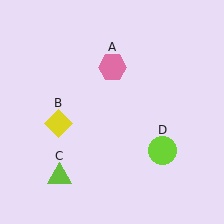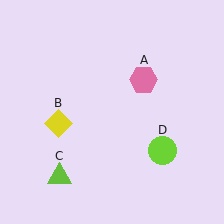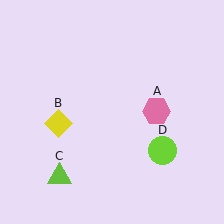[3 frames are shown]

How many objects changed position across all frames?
1 object changed position: pink hexagon (object A).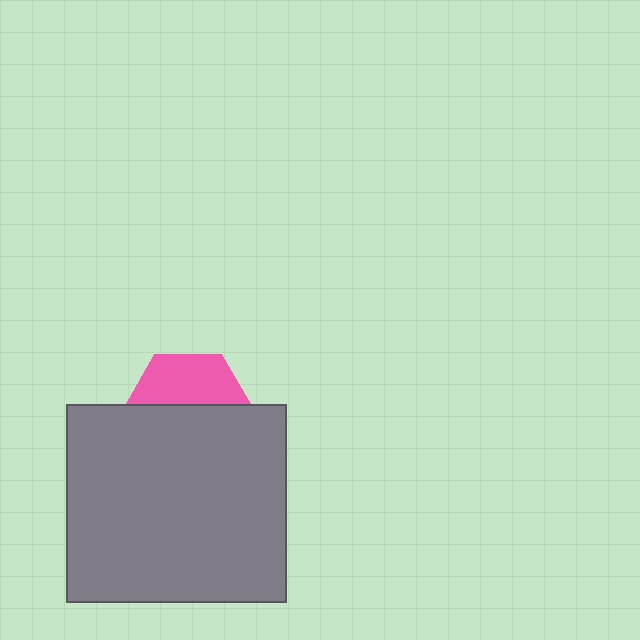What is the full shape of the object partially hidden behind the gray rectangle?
The partially hidden object is a pink hexagon.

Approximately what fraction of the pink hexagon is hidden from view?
Roughly 60% of the pink hexagon is hidden behind the gray rectangle.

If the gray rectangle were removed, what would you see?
You would see the complete pink hexagon.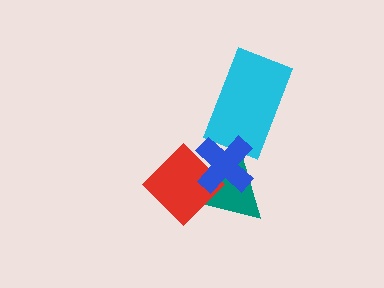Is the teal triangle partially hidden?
Yes, it is partially covered by another shape.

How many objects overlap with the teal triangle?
2 objects overlap with the teal triangle.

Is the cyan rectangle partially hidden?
Yes, it is partially covered by another shape.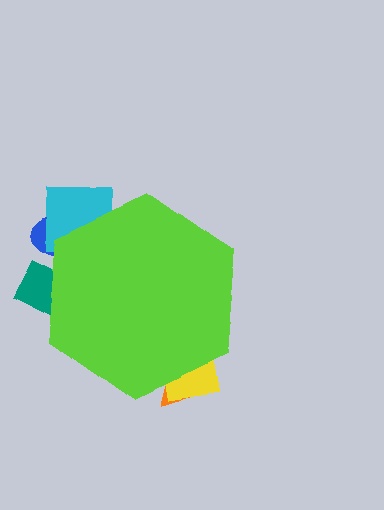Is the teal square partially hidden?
Yes, the teal square is partially hidden behind the lime hexagon.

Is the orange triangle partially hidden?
Yes, the orange triangle is partially hidden behind the lime hexagon.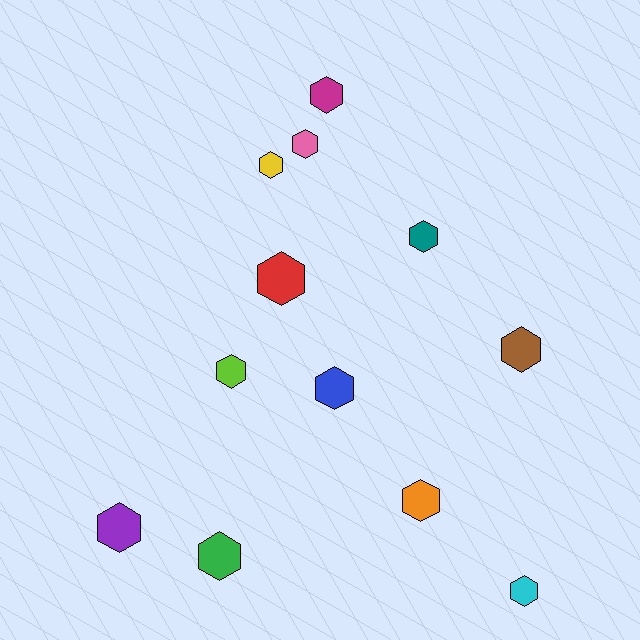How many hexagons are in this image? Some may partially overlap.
There are 12 hexagons.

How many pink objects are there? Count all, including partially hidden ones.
There is 1 pink object.